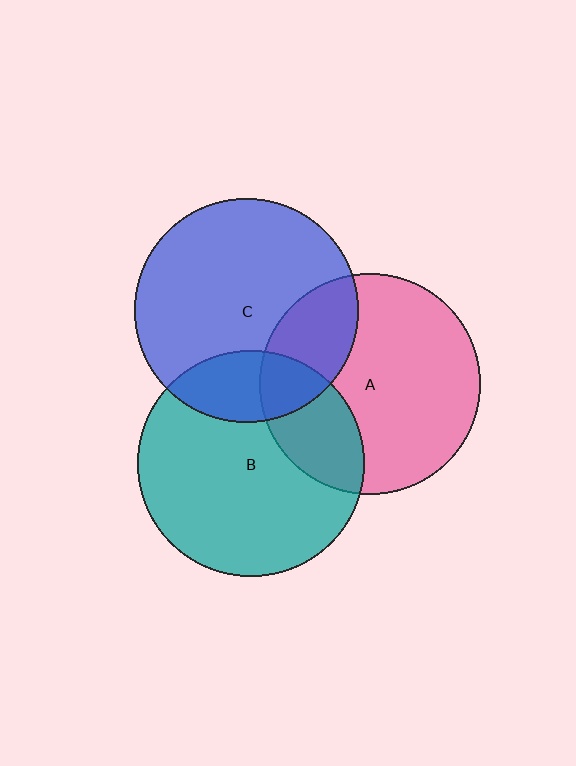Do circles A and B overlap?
Yes.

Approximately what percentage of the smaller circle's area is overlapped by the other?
Approximately 25%.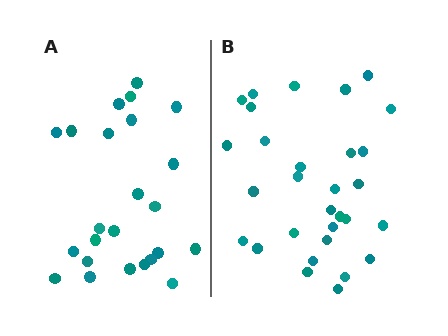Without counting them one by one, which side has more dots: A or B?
Region B (the right region) has more dots.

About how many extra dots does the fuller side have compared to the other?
Region B has about 6 more dots than region A.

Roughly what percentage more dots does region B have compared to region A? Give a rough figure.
About 25% more.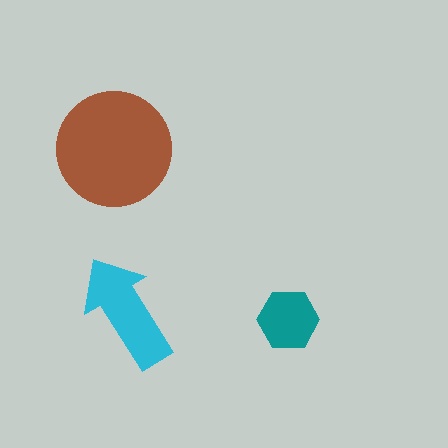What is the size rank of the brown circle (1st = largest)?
1st.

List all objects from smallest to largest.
The teal hexagon, the cyan arrow, the brown circle.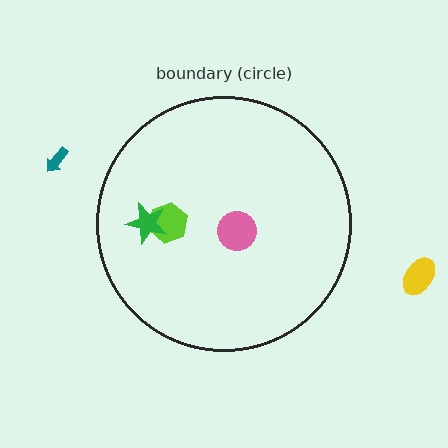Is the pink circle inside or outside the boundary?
Inside.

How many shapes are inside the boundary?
3 inside, 2 outside.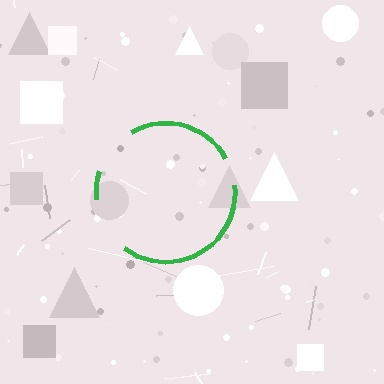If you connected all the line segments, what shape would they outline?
They would outline a circle.